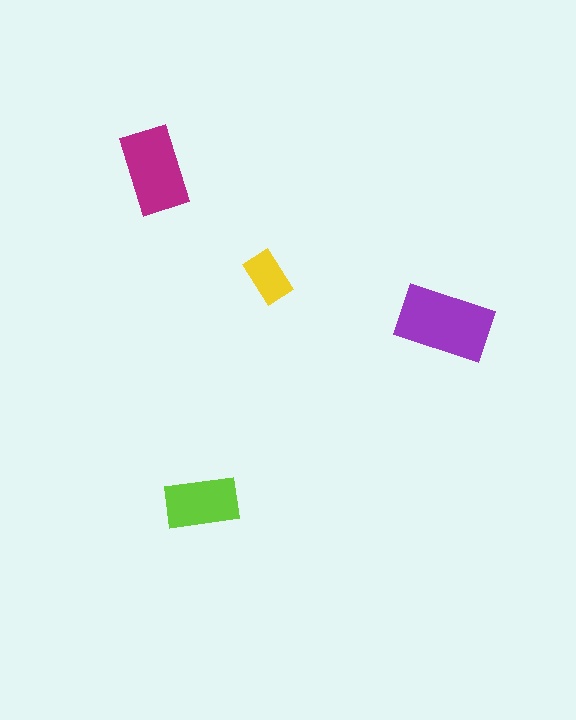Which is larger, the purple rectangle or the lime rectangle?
The purple one.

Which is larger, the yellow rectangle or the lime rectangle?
The lime one.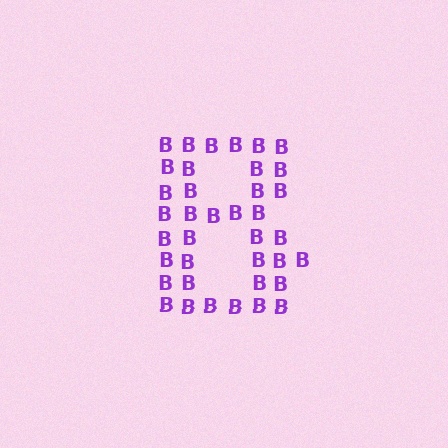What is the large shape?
The large shape is the letter B.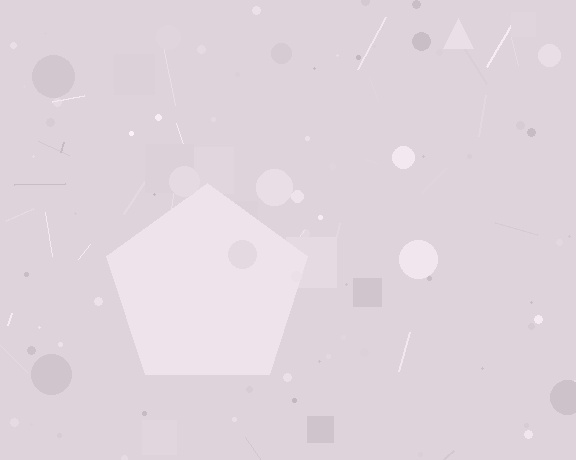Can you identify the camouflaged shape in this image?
The camouflaged shape is a pentagon.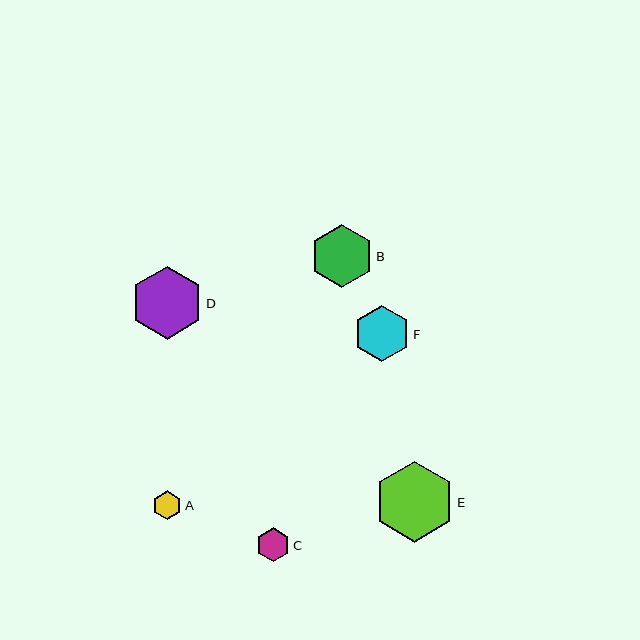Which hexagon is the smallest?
Hexagon A is the smallest with a size of approximately 29 pixels.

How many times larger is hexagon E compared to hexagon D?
Hexagon E is approximately 1.1 times the size of hexagon D.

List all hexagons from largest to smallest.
From largest to smallest: E, D, B, F, C, A.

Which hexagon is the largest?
Hexagon E is the largest with a size of approximately 80 pixels.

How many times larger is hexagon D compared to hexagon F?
Hexagon D is approximately 1.3 times the size of hexagon F.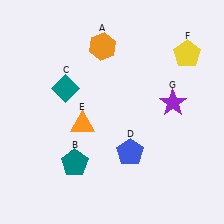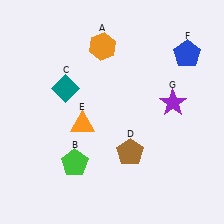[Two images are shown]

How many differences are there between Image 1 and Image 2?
There are 3 differences between the two images.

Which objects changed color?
B changed from teal to green. D changed from blue to brown. F changed from yellow to blue.